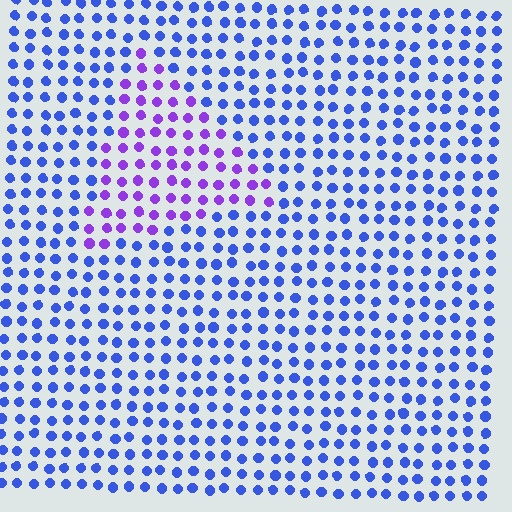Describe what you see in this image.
The image is filled with small blue elements in a uniform arrangement. A triangle-shaped region is visible where the elements are tinted to a slightly different hue, forming a subtle color boundary.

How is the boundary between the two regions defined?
The boundary is defined purely by a slight shift in hue (about 44 degrees). Spacing, size, and orientation are identical on both sides.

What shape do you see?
I see a triangle.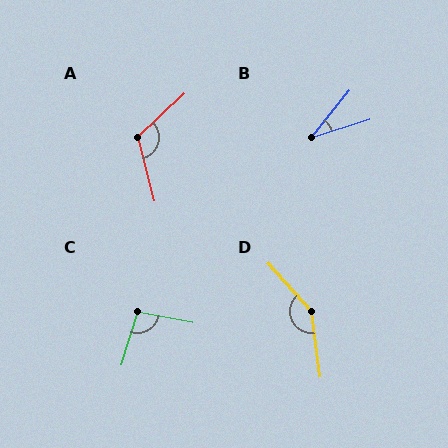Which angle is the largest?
D, at approximately 145 degrees.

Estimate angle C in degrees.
Approximately 97 degrees.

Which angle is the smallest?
B, at approximately 34 degrees.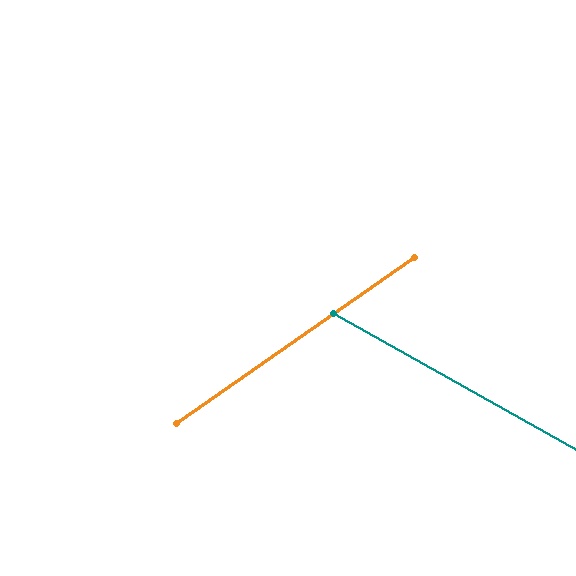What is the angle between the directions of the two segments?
Approximately 64 degrees.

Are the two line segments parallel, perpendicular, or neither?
Neither parallel nor perpendicular — they differ by about 64°.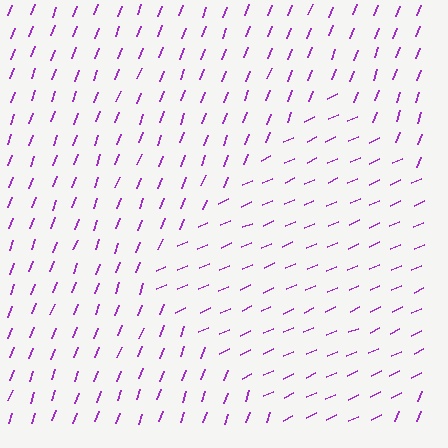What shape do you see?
I see a diamond.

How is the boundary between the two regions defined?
The boundary is defined purely by a change in line orientation (approximately 45 degrees difference). All lines are the same color and thickness.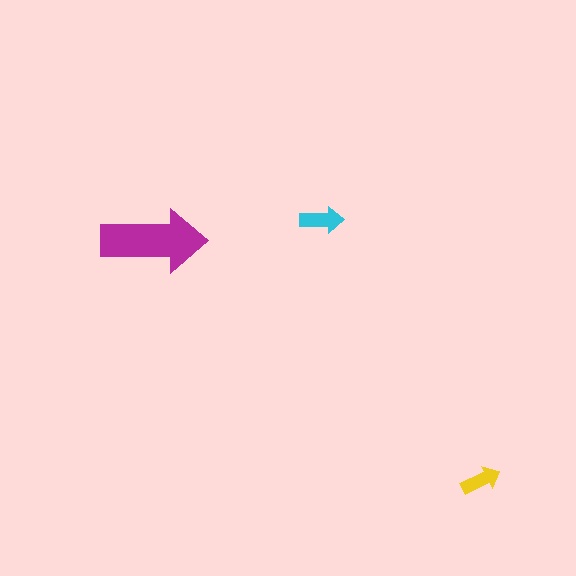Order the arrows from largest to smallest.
the magenta one, the cyan one, the yellow one.